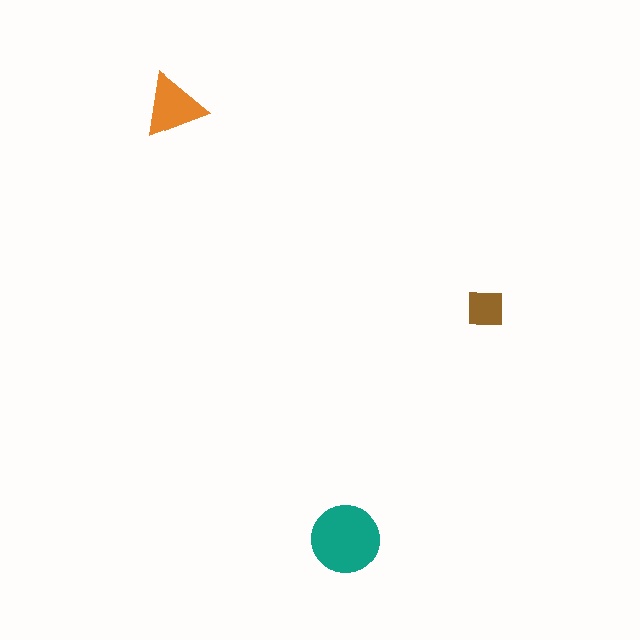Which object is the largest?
The teal circle.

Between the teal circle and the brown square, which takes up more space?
The teal circle.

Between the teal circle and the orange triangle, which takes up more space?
The teal circle.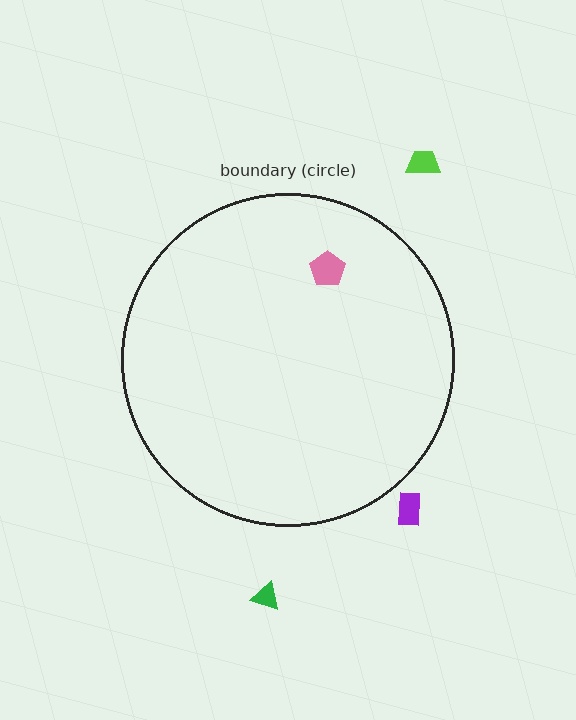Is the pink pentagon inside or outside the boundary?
Inside.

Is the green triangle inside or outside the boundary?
Outside.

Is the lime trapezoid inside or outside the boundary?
Outside.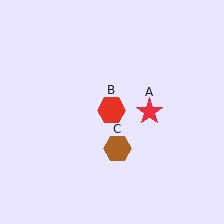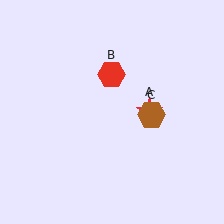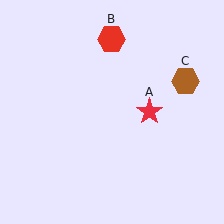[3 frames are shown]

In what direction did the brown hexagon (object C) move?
The brown hexagon (object C) moved up and to the right.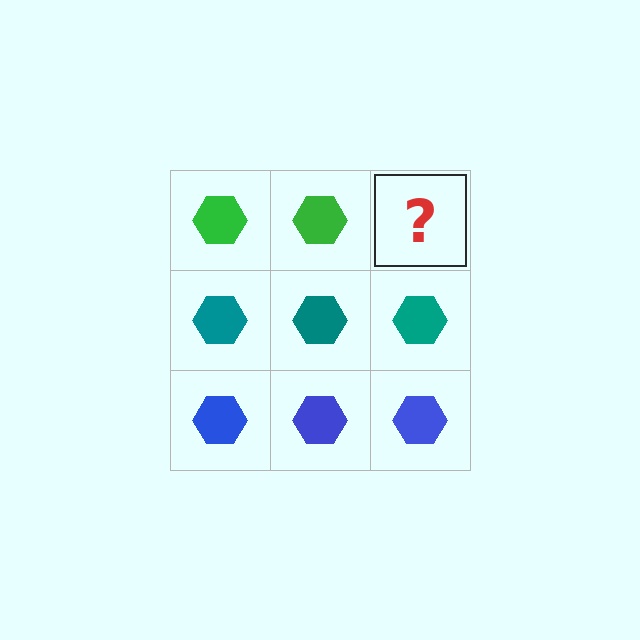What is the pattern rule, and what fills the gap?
The rule is that each row has a consistent color. The gap should be filled with a green hexagon.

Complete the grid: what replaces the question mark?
The question mark should be replaced with a green hexagon.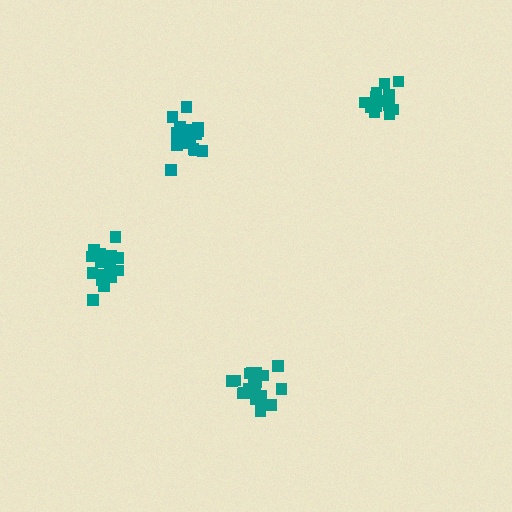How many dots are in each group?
Group 1: 18 dots, Group 2: 19 dots, Group 3: 18 dots, Group 4: 14 dots (69 total).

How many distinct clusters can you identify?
There are 4 distinct clusters.